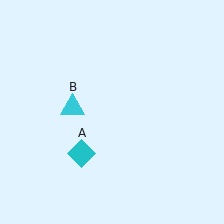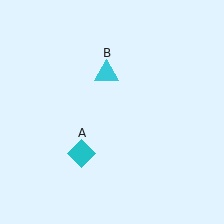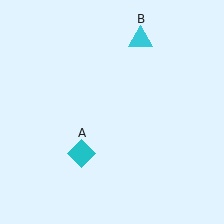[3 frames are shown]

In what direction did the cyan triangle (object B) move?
The cyan triangle (object B) moved up and to the right.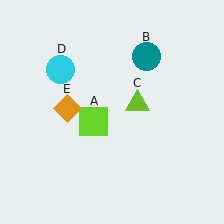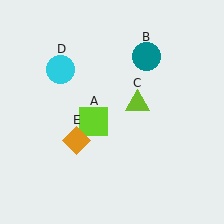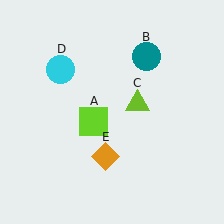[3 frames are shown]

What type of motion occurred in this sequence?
The orange diamond (object E) rotated counterclockwise around the center of the scene.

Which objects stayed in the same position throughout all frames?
Lime square (object A) and teal circle (object B) and lime triangle (object C) and cyan circle (object D) remained stationary.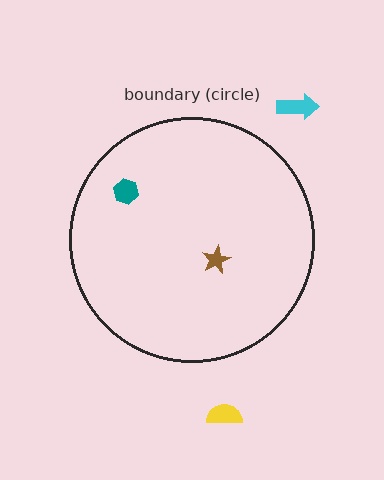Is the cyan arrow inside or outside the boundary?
Outside.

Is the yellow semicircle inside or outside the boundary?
Outside.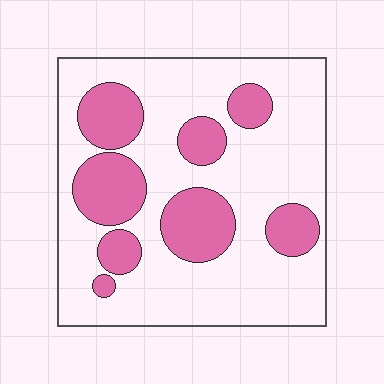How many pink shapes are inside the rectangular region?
8.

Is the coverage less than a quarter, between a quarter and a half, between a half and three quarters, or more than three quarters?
Between a quarter and a half.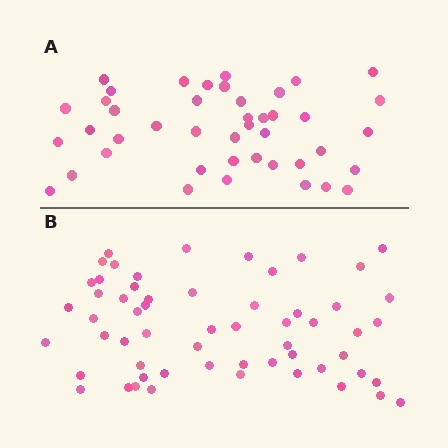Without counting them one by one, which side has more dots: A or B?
Region B (the bottom region) has more dots.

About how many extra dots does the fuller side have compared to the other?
Region B has approximately 15 more dots than region A.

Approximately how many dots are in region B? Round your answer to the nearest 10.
About 60 dots. (The exact count is 58, which rounds to 60.)